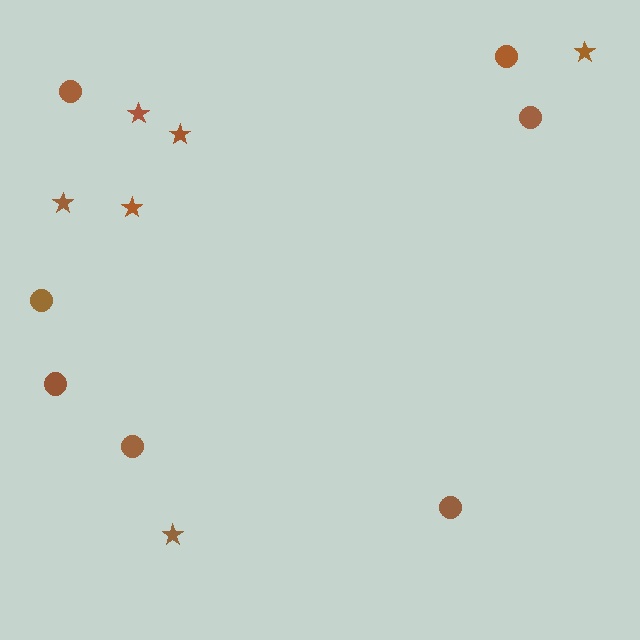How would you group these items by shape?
There are 2 groups: one group of circles (7) and one group of stars (6).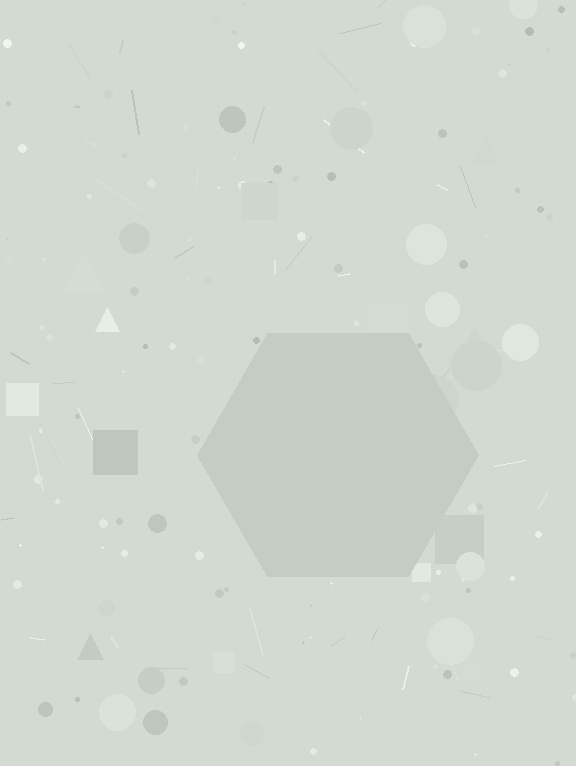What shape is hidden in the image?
A hexagon is hidden in the image.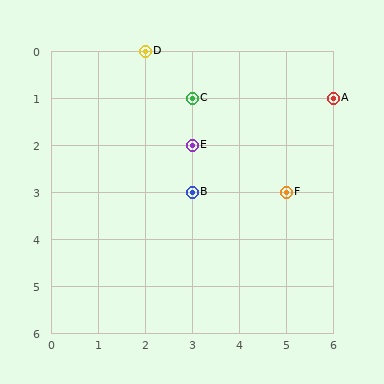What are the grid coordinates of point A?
Point A is at grid coordinates (6, 1).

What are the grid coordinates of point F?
Point F is at grid coordinates (5, 3).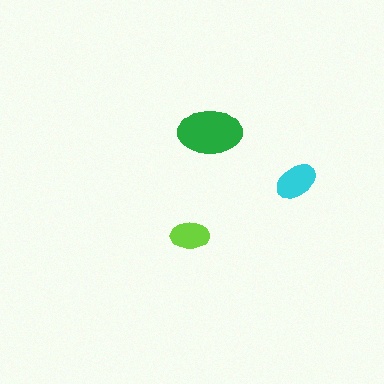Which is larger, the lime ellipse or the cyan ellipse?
The cyan one.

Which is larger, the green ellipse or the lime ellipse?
The green one.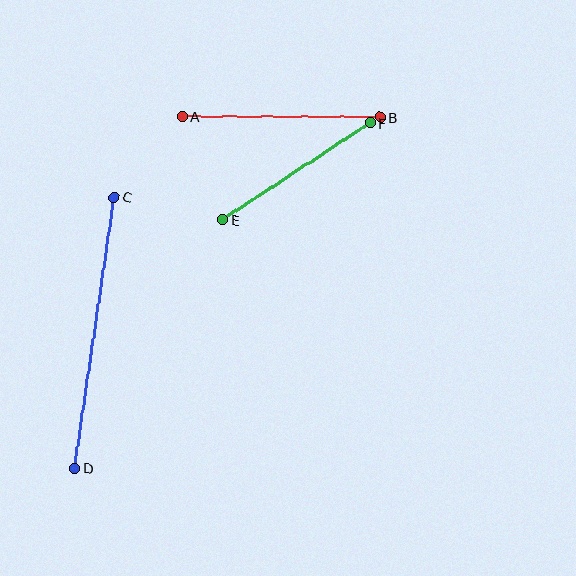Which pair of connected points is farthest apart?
Points C and D are farthest apart.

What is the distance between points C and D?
The distance is approximately 274 pixels.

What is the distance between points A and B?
The distance is approximately 198 pixels.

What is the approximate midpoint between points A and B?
The midpoint is at approximately (281, 117) pixels.